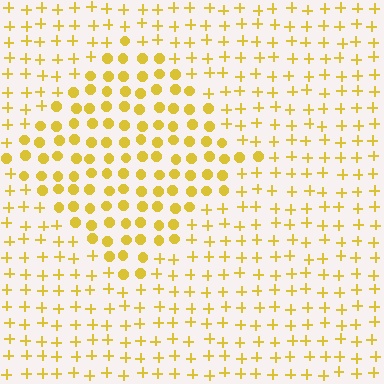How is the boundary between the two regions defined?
The boundary is defined by a change in element shape: circles inside vs. plus signs outside. All elements share the same color and spacing.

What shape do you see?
I see a diamond.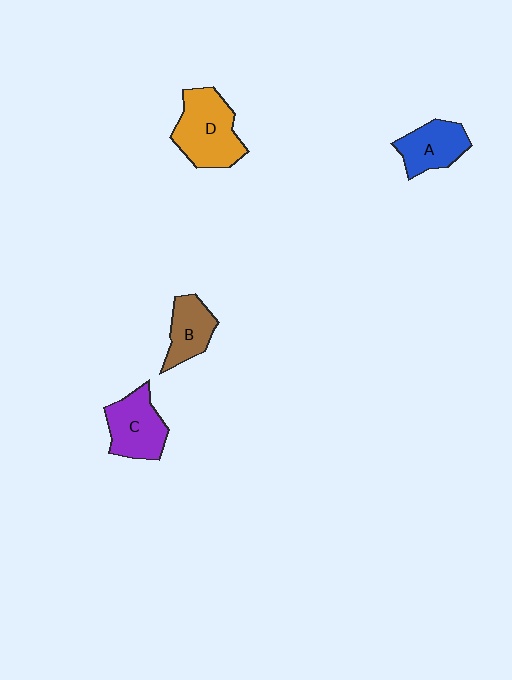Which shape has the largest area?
Shape D (orange).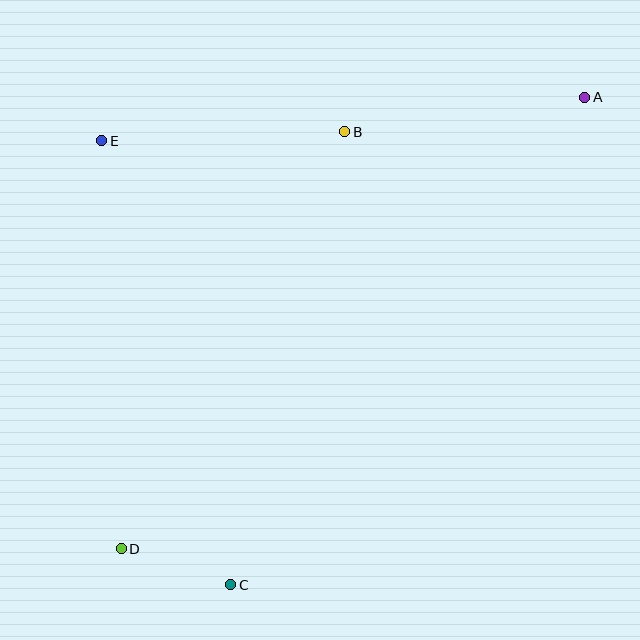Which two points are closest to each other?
Points C and D are closest to each other.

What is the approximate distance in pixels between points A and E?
The distance between A and E is approximately 485 pixels.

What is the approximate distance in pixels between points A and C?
The distance between A and C is approximately 602 pixels.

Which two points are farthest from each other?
Points A and D are farthest from each other.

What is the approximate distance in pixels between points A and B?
The distance between A and B is approximately 242 pixels.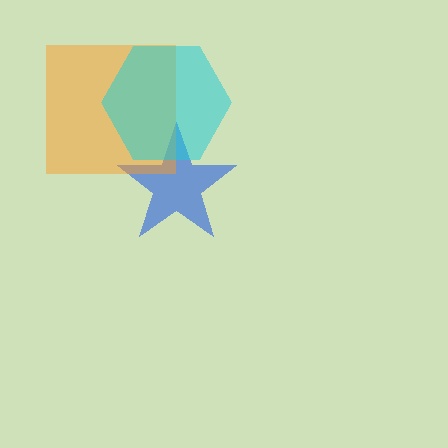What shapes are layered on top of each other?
The layered shapes are: a blue star, an orange square, a cyan hexagon.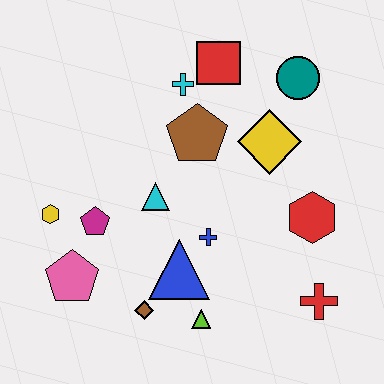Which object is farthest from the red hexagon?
The yellow hexagon is farthest from the red hexagon.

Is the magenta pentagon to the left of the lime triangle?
Yes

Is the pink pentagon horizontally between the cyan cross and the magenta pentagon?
No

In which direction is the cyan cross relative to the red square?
The cyan cross is to the left of the red square.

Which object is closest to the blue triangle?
The blue cross is closest to the blue triangle.